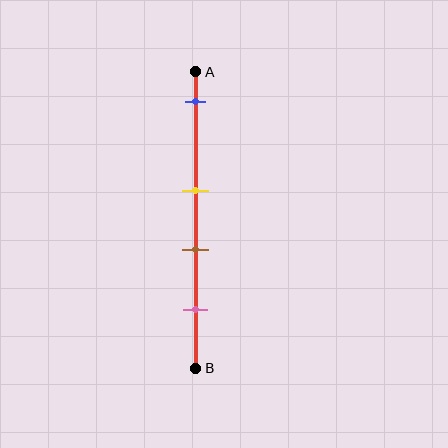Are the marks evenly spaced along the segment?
No, the marks are not evenly spaced.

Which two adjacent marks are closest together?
The yellow and brown marks are the closest adjacent pair.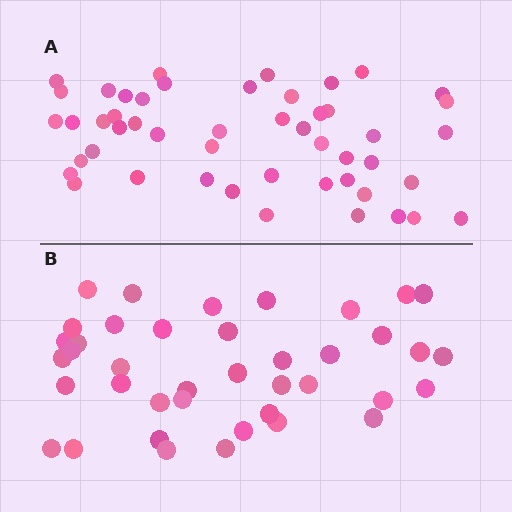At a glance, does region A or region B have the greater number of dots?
Region A (the top region) has more dots.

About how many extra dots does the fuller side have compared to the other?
Region A has roughly 8 or so more dots than region B.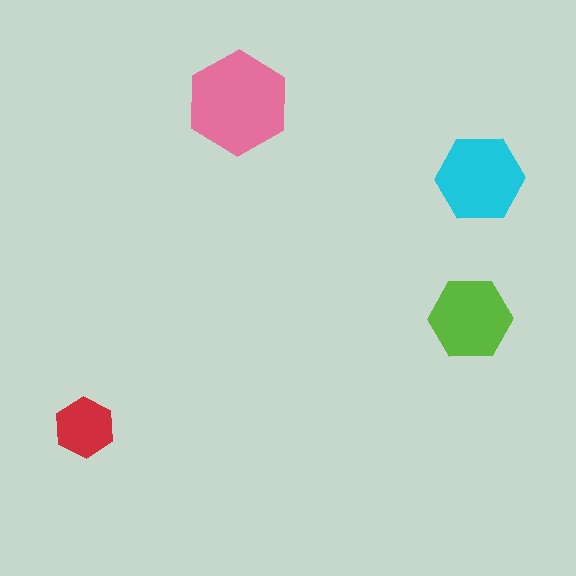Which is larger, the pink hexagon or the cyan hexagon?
The pink one.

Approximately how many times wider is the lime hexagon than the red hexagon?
About 1.5 times wider.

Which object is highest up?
The pink hexagon is topmost.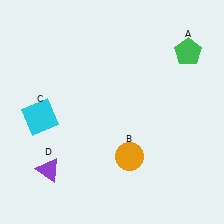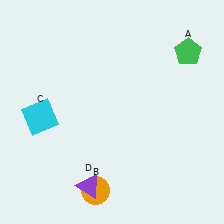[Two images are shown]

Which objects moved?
The objects that moved are: the orange circle (B), the purple triangle (D).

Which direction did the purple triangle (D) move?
The purple triangle (D) moved right.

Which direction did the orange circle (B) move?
The orange circle (B) moved left.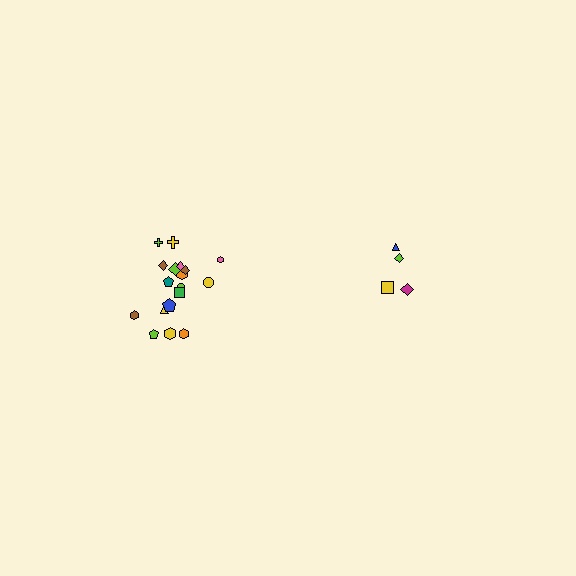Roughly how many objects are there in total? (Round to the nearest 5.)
Roughly 20 objects in total.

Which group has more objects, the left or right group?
The left group.